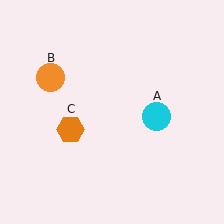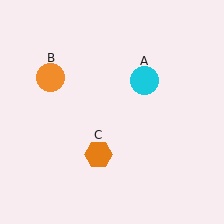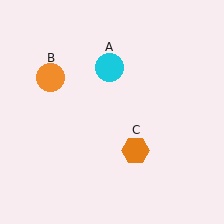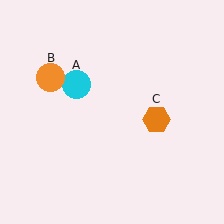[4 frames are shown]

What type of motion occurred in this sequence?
The cyan circle (object A), orange hexagon (object C) rotated counterclockwise around the center of the scene.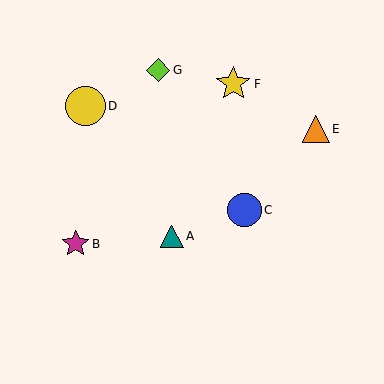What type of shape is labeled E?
Shape E is an orange triangle.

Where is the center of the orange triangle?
The center of the orange triangle is at (316, 129).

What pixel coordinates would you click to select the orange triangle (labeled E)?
Click at (316, 129) to select the orange triangle E.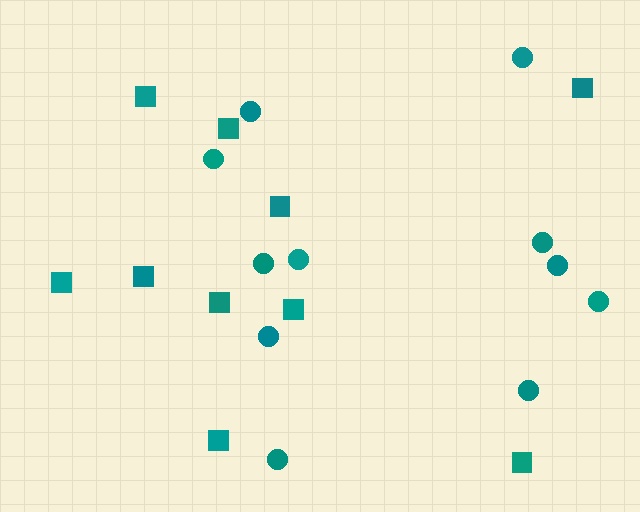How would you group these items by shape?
There are 2 groups: one group of circles (11) and one group of squares (10).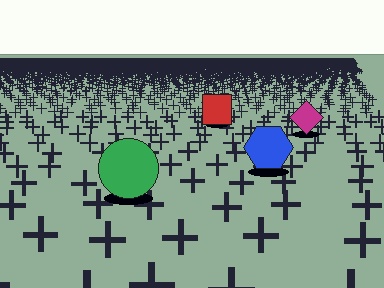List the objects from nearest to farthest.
From nearest to farthest: the green circle, the blue hexagon, the magenta diamond, the red square.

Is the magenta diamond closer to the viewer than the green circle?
No. The green circle is closer — you can tell from the texture gradient: the ground texture is coarser near it.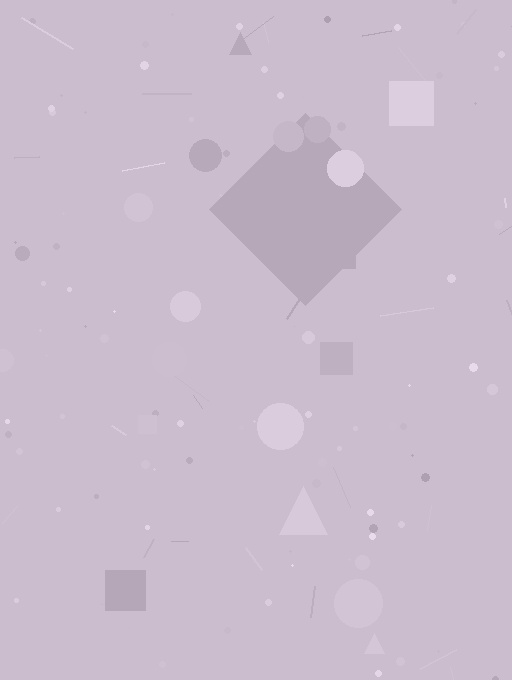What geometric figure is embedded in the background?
A diamond is embedded in the background.